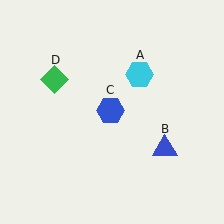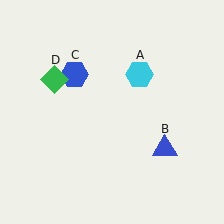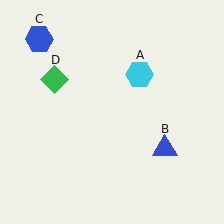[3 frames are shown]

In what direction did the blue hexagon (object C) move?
The blue hexagon (object C) moved up and to the left.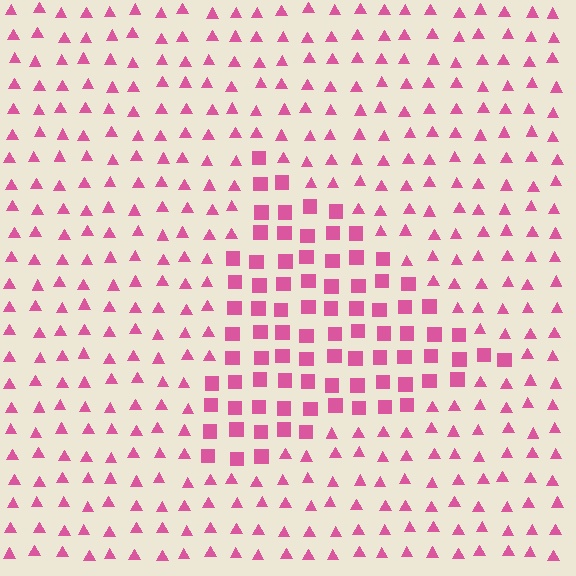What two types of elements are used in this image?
The image uses squares inside the triangle region and triangles outside it.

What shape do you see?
I see a triangle.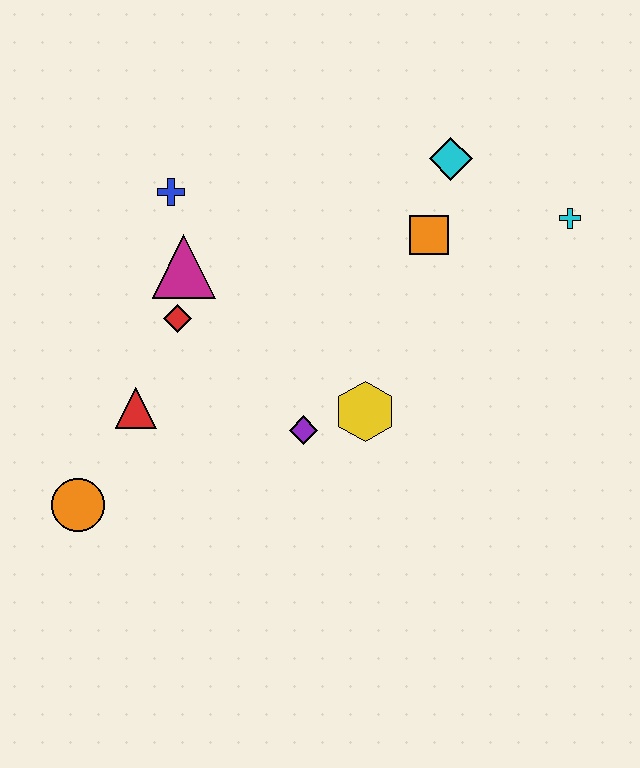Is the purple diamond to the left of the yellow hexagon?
Yes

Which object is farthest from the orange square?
The orange circle is farthest from the orange square.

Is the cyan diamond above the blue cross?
Yes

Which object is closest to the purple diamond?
The yellow hexagon is closest to the purple diamond.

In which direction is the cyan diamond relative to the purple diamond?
The cyan diamond is above the purple diamond.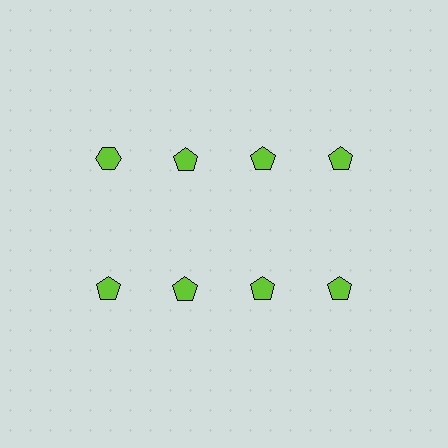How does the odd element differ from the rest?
It has a different shape: hexagon instead of pentagon.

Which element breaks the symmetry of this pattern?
The lime hexagon in the top row, leftmost column breaks the symmetry. All other shapes are lime pentagons.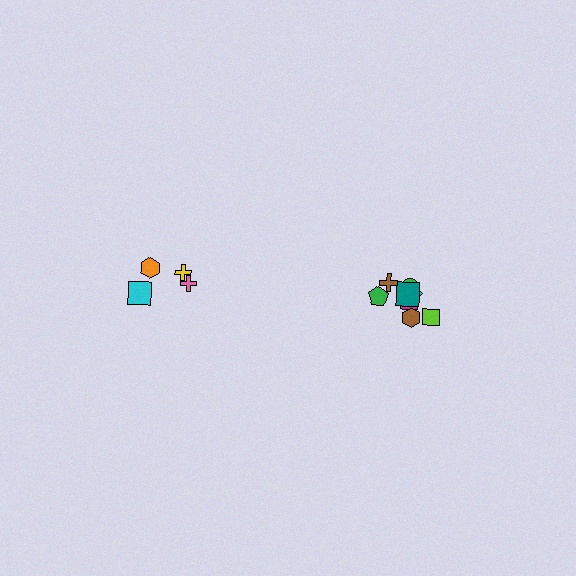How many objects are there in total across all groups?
There are 12 objects.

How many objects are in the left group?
There are 4 objects.